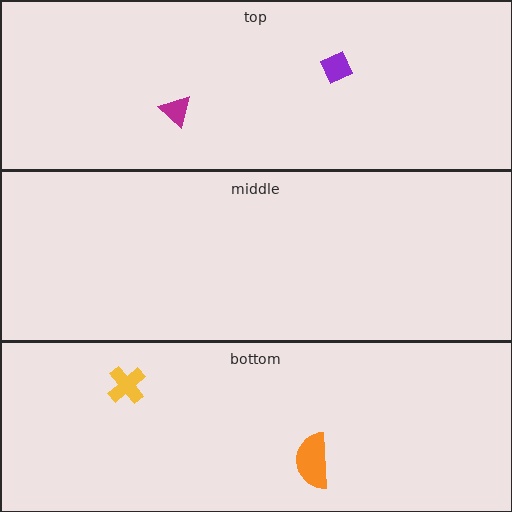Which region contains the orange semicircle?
The bottom region.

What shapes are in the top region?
The purple diamond, the magenta triangle.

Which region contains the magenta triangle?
The top region.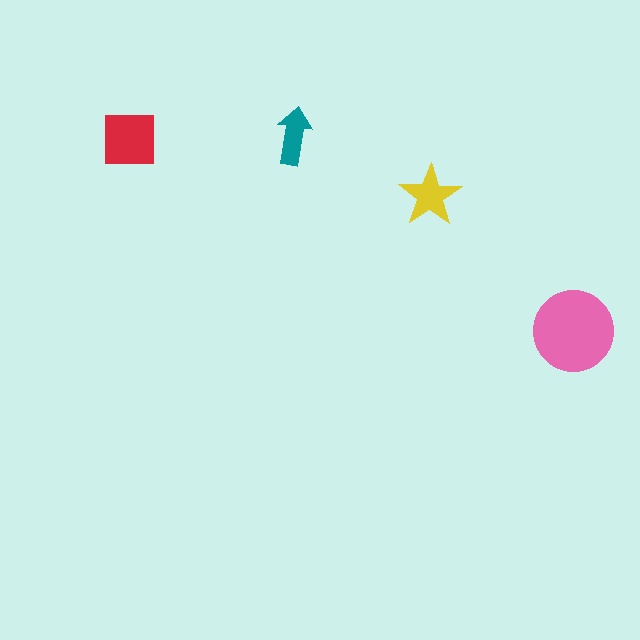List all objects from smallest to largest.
The teal arrow, the yellow star, the red square, the pink circle.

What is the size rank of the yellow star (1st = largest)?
3rd.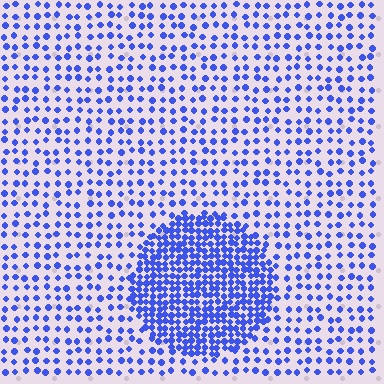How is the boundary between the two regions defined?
The boundary is defined by a change in element density (approximately 2.6x ratio). All elements are the same color, size, and shape.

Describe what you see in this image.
The image contains small blue elements arranged at two different densities. A circle-shaped region is visible where the elements are more densely packed than the surrounding area.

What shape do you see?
I see a circle.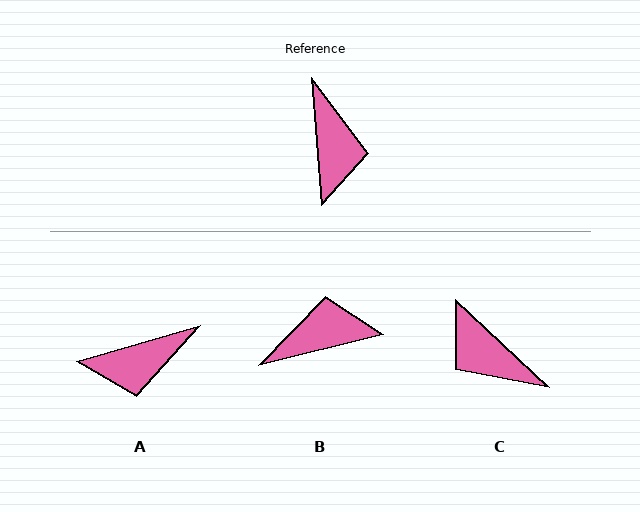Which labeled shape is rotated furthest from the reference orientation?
C, about 138 degrees away.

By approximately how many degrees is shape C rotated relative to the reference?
Approximately 138 degrees clockwise.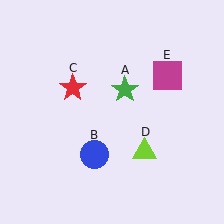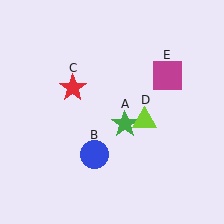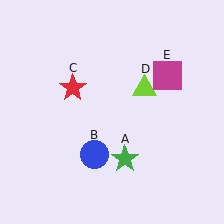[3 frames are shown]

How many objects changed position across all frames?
2 objects changed position: green star (object A), lime triangle (object D).